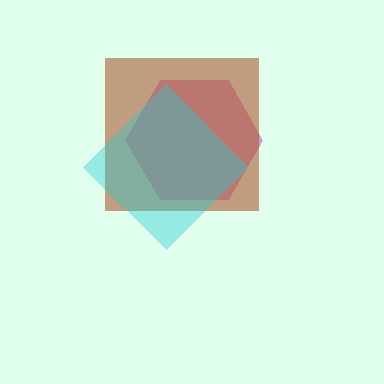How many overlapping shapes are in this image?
There are 3 overlapping shapes in the image.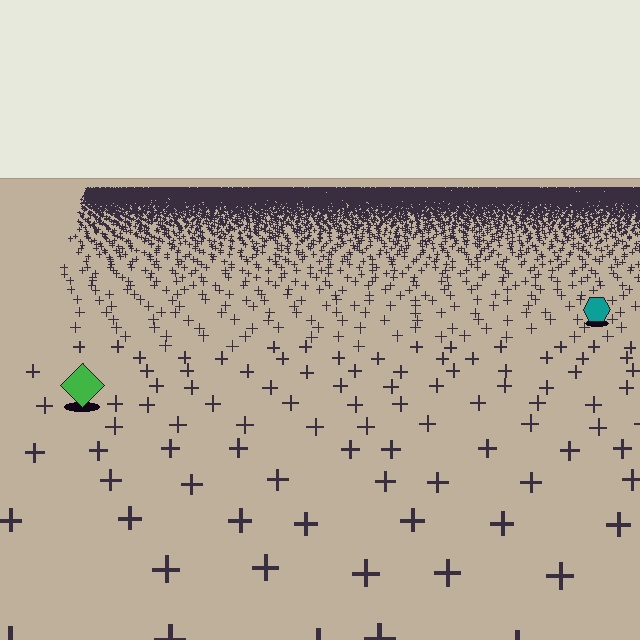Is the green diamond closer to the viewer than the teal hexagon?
Yes. The green diamond is closer — you can tell from the texture gradient: the ground texture is coarser near it.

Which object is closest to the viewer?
The green diamond is closest. The texture marks near it are larger and more spread out.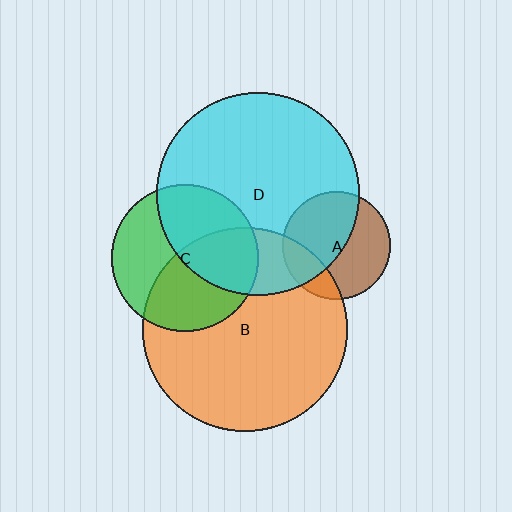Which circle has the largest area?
Circle B (orange).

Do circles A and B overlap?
Yes.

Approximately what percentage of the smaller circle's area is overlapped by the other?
Approximately 20%.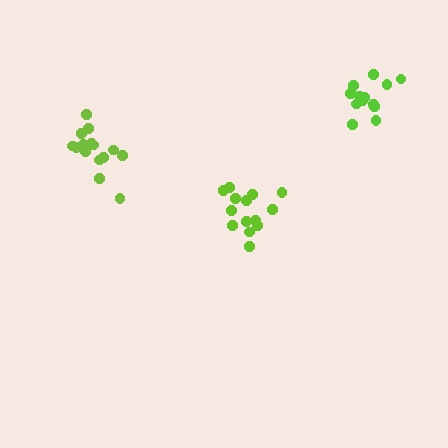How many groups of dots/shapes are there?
There are 3 groups.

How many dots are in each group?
Group 1: 15 dots, Group 2: 14 dots, Group 3: 13 dots (42 total).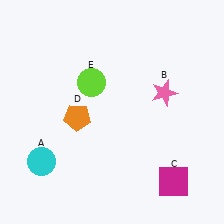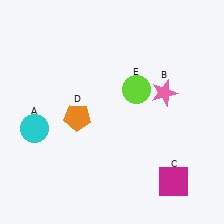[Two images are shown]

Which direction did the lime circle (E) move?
The lime circle (E) moved right.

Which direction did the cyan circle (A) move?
The cyan circle (A) moved up.